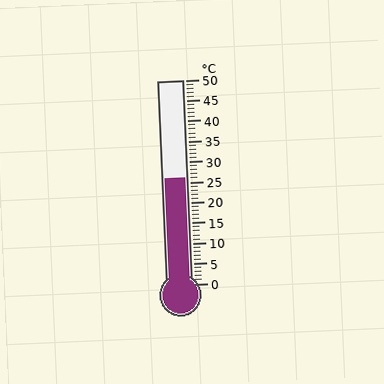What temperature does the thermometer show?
The thermometer shows approximately 26°C.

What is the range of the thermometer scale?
The thermometer scale ranges from 0°C to 50°C.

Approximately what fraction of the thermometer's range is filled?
The thermometer is filled to approximately 50% of its range.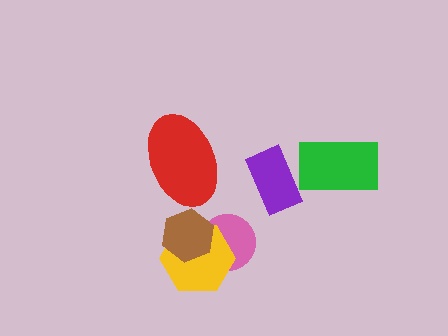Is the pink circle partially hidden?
Yes, it is partially covered by another shape.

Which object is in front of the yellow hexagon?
The brown hexagon is in front of the yellow hexagon.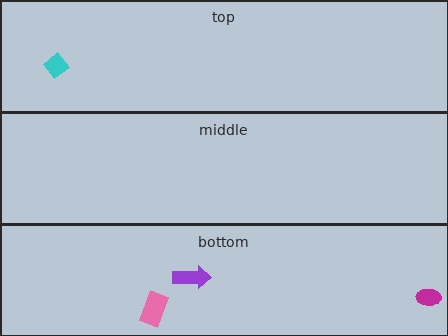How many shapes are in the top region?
1.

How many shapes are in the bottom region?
3.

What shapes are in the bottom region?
The magenta ellipse, the pink rectangle, the purple arrow.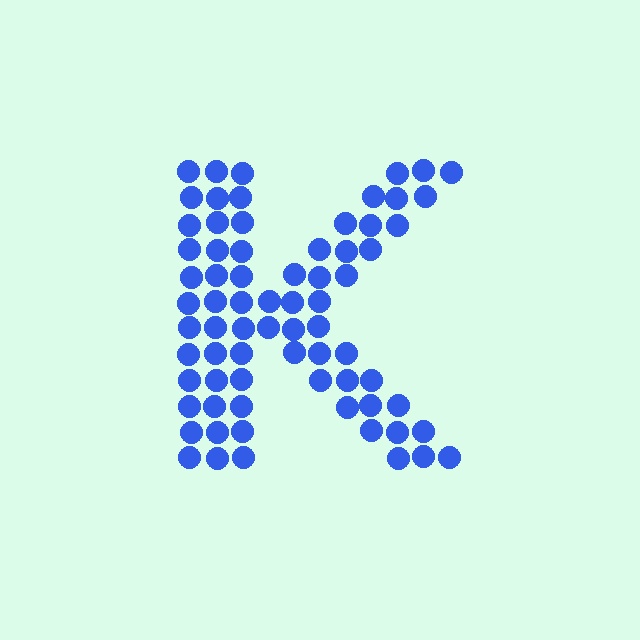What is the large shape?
The large shape is the letter K.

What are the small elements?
The small elements are circles.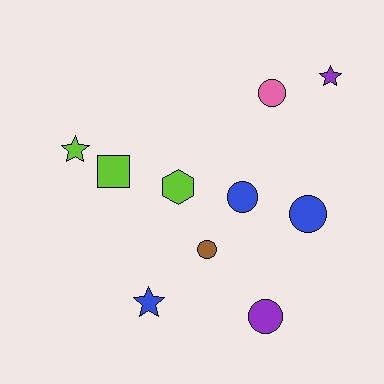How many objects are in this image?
There are 10 objects.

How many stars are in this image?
There are 3 stars.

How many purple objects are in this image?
There are 2 purple objects.